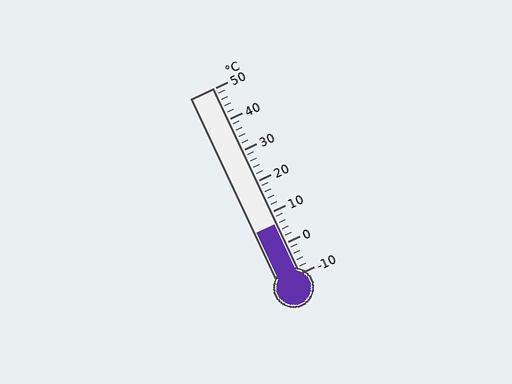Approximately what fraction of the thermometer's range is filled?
The thermometer is filled to approximately 25% of its range.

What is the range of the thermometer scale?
The thermometer scale ranges from -10°C to 50°C.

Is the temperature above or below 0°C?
The temperature is above 0°C.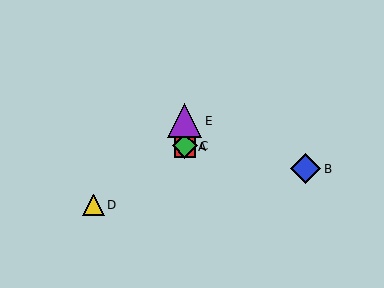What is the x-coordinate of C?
Object C is at x≈185.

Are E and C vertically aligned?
Yes, both are at x≈185.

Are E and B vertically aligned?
No, E is at x≈185 and B is at x≈306.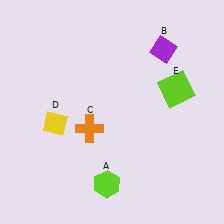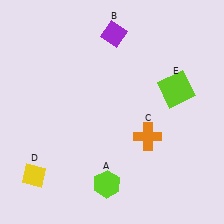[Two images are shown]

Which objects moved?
The objects that moved are: the purple diamond (B), the orange cross (C), the yellow diamond (D).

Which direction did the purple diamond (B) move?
The purple diamond (B) moved left.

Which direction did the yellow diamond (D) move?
The yellow diamond (D) moved down.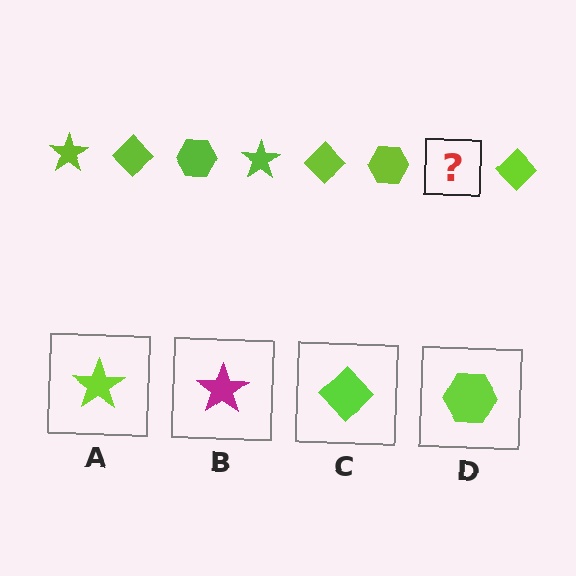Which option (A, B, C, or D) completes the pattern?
A.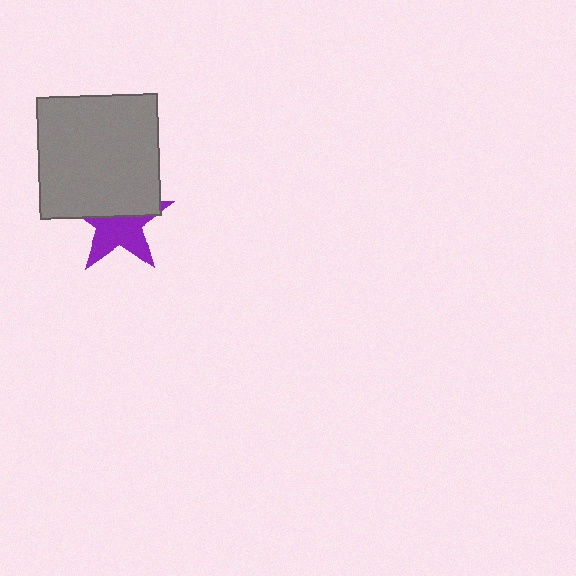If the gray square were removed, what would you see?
You would see the complete purple star.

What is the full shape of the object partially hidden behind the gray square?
The partially hidden object is a purple star.